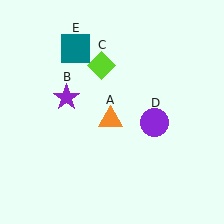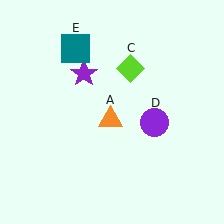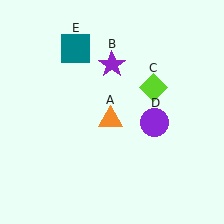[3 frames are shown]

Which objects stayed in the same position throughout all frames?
Orange triangle (object A) and purple circle (object D) and teal square (object E) remained stationary.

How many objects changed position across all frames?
2 objects changed position: purple star (object B), lime diamond (object C).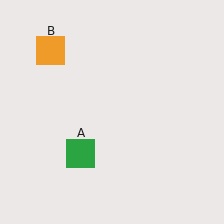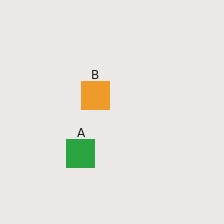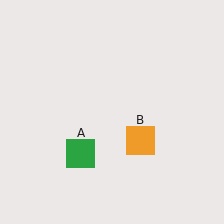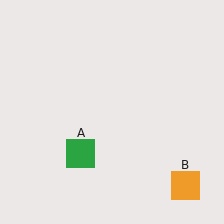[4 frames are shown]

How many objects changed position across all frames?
1 object changed position: orange square (object B).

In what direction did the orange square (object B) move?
The orange square (object B) moved down and to the right.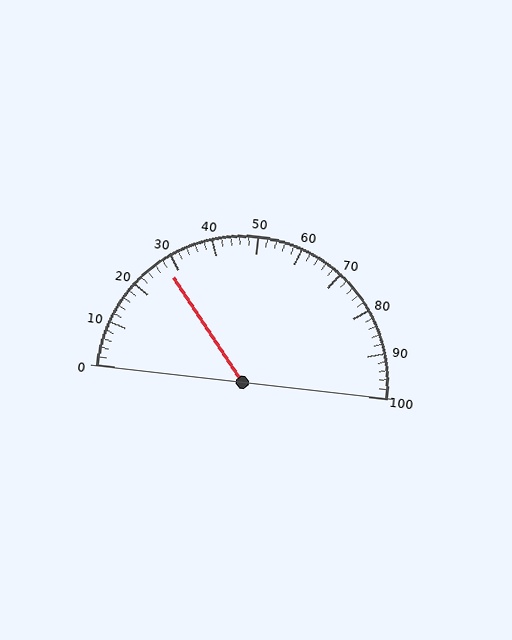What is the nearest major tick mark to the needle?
The nearest major tick mark is 30.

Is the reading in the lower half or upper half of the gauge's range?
The reading is in the lower half of the range (0 to 100).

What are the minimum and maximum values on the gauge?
The gauge ranges from 0 to 100.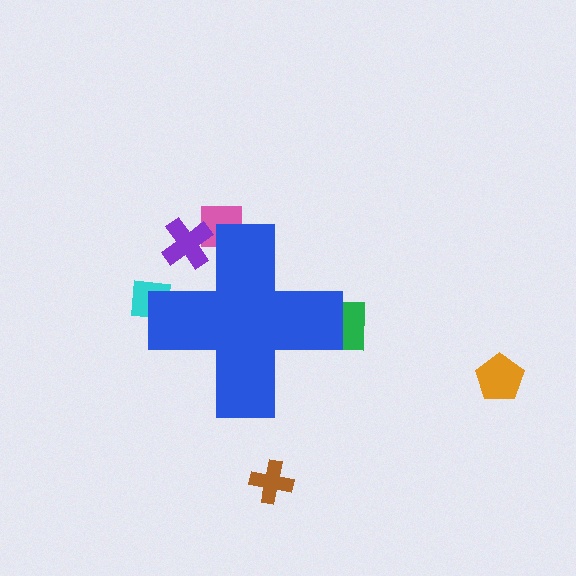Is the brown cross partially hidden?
No, the brown cross is fully visible.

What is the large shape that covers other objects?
A blue cross.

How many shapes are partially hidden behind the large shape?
4 shapes are partially hidden.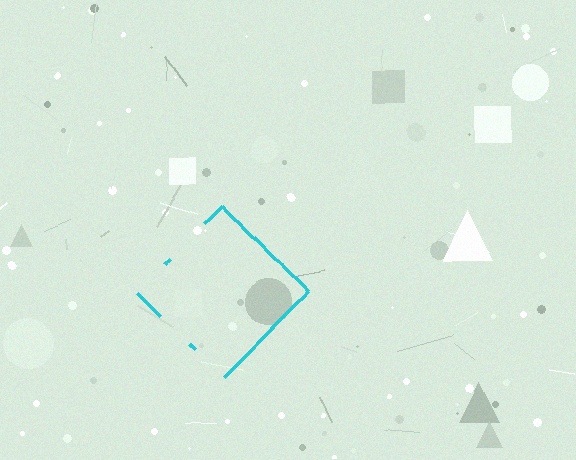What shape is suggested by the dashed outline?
The dashed outline suggests a diamond.